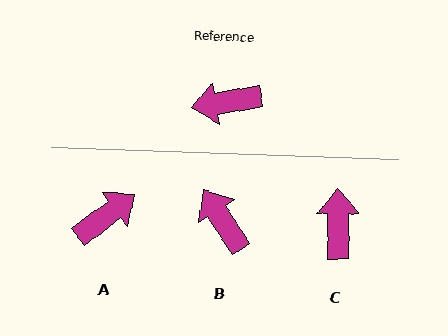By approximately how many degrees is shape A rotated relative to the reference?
Approximately 153 degrees clockwise.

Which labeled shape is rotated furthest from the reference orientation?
A, about 153 degrees away.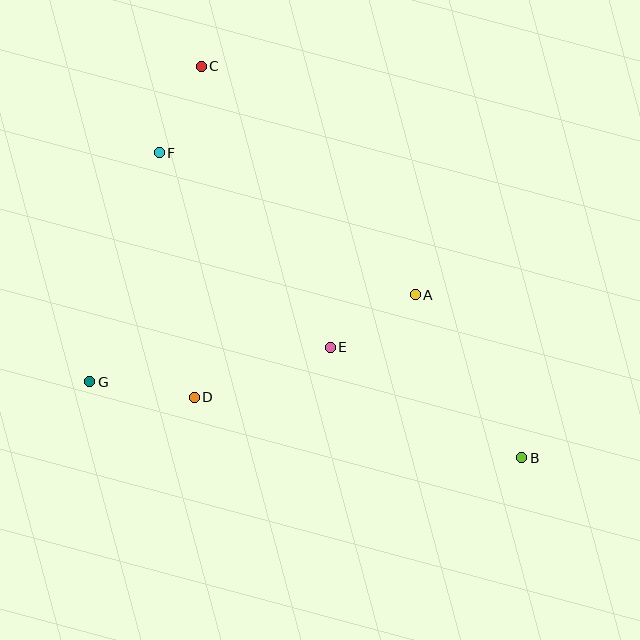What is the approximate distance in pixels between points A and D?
The distance between A and D is approximately 244 pixels.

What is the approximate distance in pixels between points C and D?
The distance between C and D is approximately 331 pixels.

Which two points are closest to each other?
Points C and F are closest to each other.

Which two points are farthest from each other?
Points B and C are farthest from each other.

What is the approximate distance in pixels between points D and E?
The distance between D and E is approximately 145 pixels.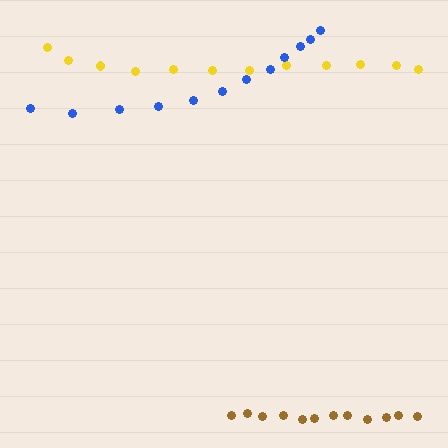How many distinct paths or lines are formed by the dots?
There are 3 distinct paths.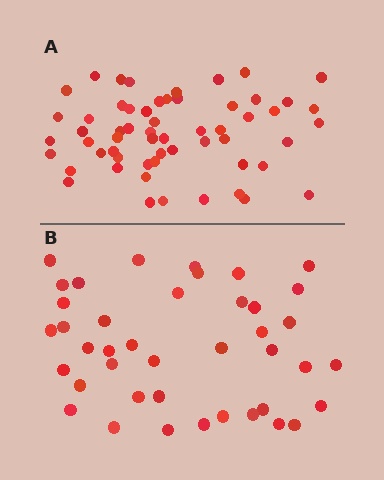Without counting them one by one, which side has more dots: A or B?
Region A (the top region) has more dots.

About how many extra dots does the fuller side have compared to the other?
Region A has approximately 15 more dots than region B.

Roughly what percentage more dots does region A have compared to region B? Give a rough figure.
About 40% more.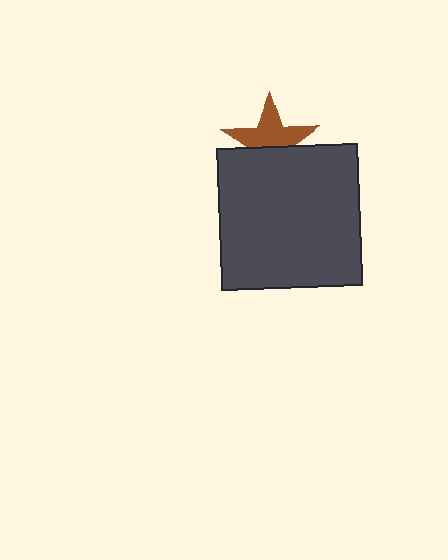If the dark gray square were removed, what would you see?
You would see the complete brown star.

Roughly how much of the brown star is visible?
About half of it is visible (roughly 57%).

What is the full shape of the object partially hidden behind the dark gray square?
The partially hidden object is a brown star.